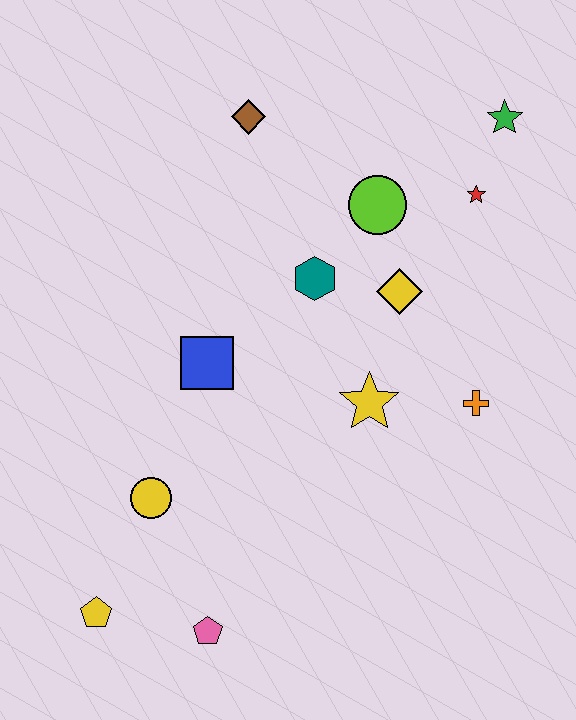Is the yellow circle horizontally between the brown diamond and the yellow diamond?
No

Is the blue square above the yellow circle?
Yes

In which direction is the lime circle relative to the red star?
The lime circle is to the left of the red star.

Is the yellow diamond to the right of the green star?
No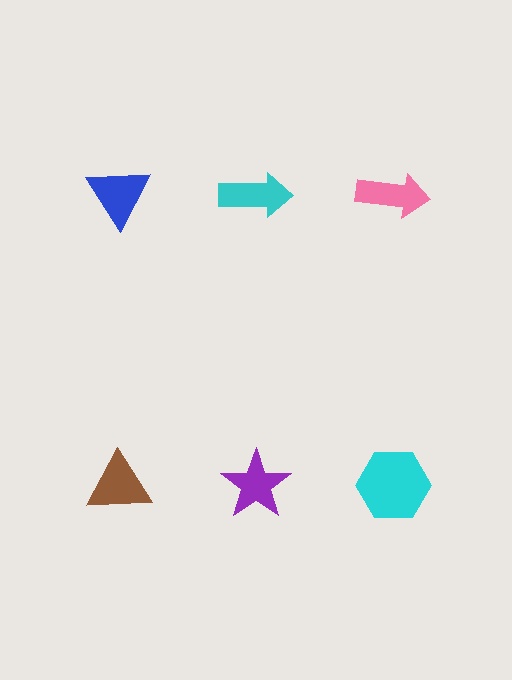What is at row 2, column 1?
A brown triangle.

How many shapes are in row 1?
3 shapes.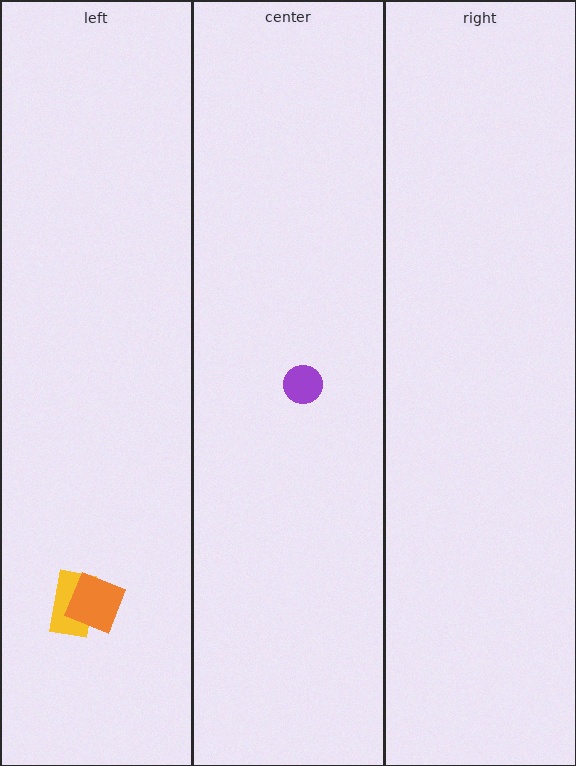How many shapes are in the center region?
1.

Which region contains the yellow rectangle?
The left region.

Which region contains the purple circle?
The center region.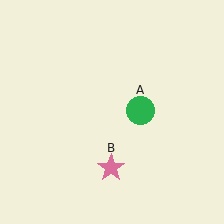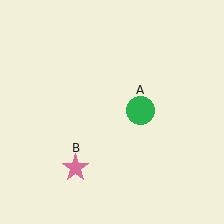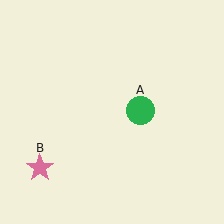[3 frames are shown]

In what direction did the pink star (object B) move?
The pink star (object B) moved left.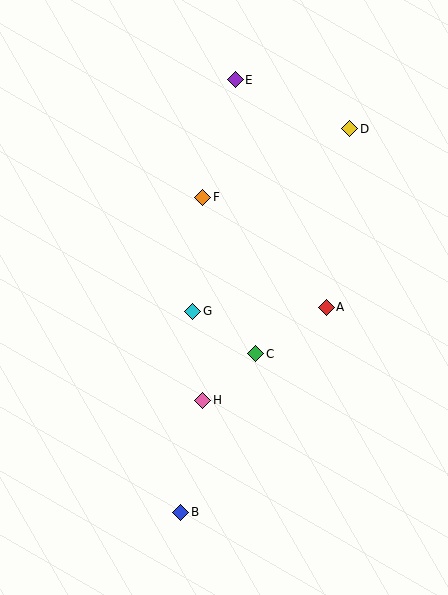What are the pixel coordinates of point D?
Point D is at (350, 129).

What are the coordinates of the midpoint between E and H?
The midpoint between E and H is at (219, 240).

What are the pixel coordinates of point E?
Point E is at (235, 80).